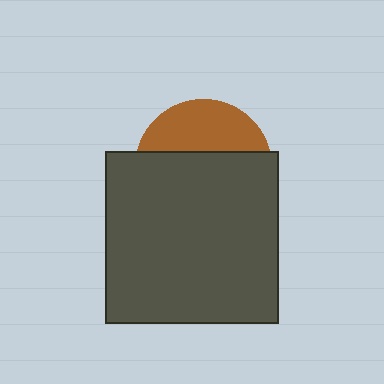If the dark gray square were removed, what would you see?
You would see the complete brown circle.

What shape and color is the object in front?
The object in front is a dark gray square.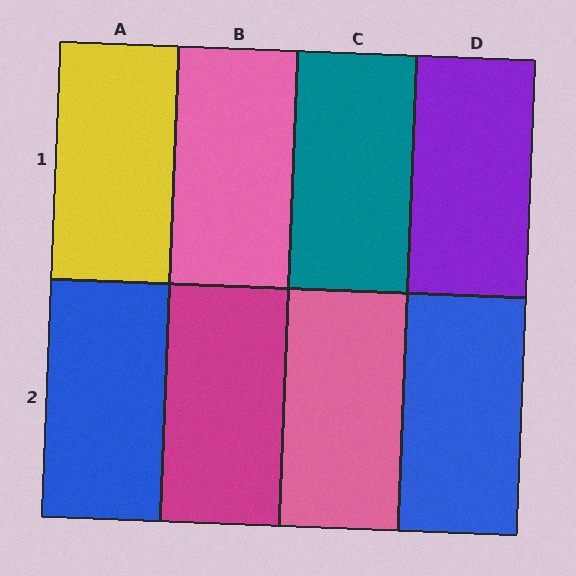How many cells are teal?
1 cell is teal.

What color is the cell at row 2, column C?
Pink.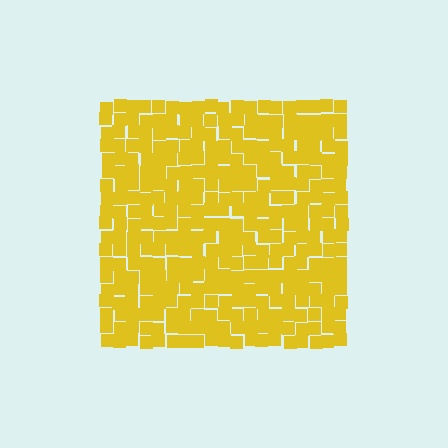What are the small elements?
The small elements are squares.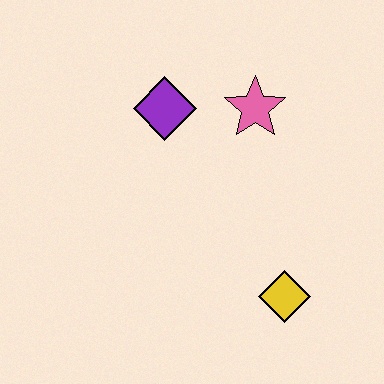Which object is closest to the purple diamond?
The pink star is closest to the purple diamond.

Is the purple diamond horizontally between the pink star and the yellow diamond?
No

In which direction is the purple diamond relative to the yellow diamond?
The purple diamond is above the yellow diamond.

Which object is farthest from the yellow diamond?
The purple diamond is farthest from the yellow diamond.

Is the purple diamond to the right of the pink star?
No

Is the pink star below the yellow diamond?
No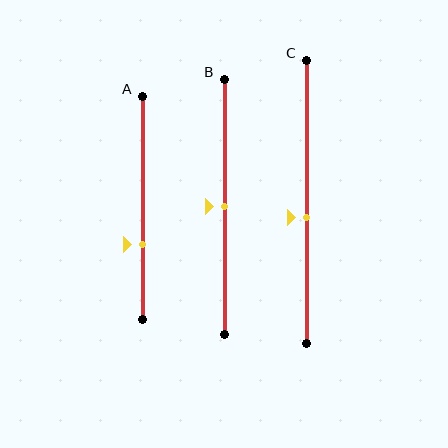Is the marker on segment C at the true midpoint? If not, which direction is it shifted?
No, the marker on segment C is shifted downward by about 6% of the segment length.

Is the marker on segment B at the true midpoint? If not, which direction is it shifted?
Yes, the marker on segment B is at the true midpoint.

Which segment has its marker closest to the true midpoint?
Segment B has its marker closest to the true midpoint.